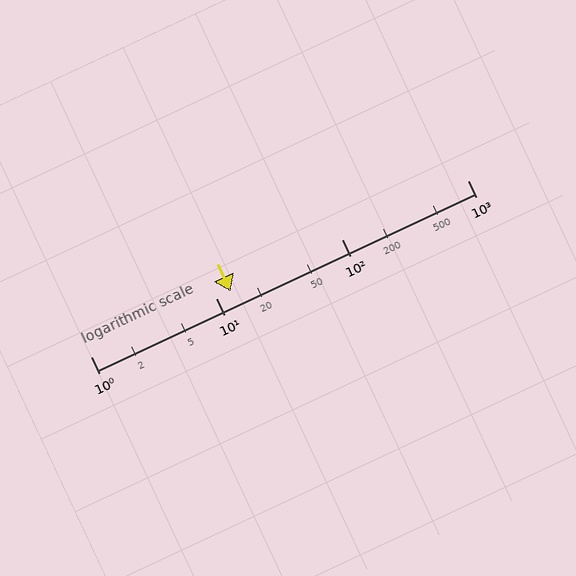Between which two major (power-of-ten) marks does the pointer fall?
The pointer is between 10 and 100.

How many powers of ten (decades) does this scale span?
The scale spans 3 decades, from 1 to 1000.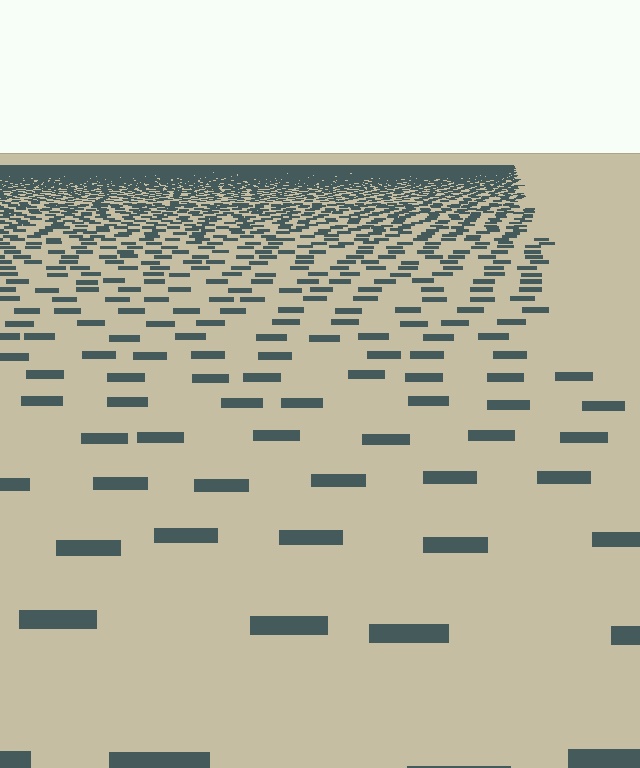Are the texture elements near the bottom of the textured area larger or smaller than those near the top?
Larger. Near the bottom, elements are closer to the viewer and appear at a bigger on-screen size.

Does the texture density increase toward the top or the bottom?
Density increases toward the top.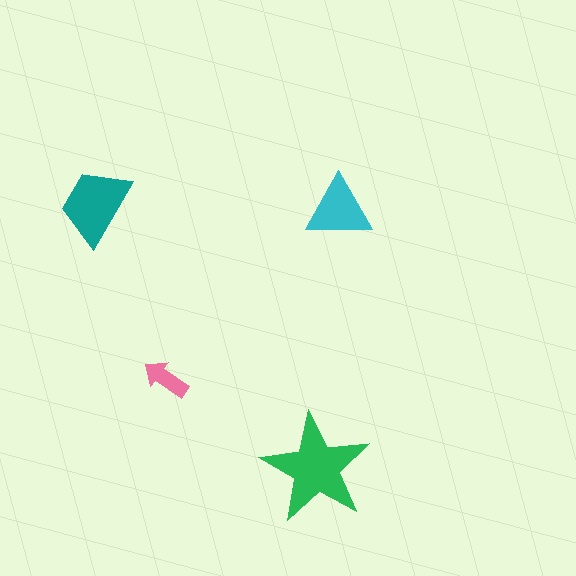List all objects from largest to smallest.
The green star, the teal trapezoid, the cyan triangle, the pink arrow.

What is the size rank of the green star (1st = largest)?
1st.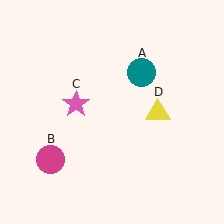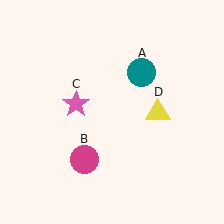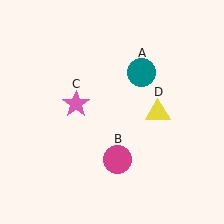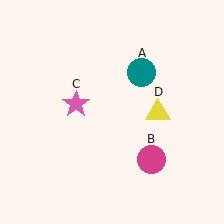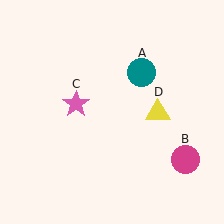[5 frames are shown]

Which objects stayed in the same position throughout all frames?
Teal circle (object A) and pink star (object C) and yellow triangle (object D) remained stationary.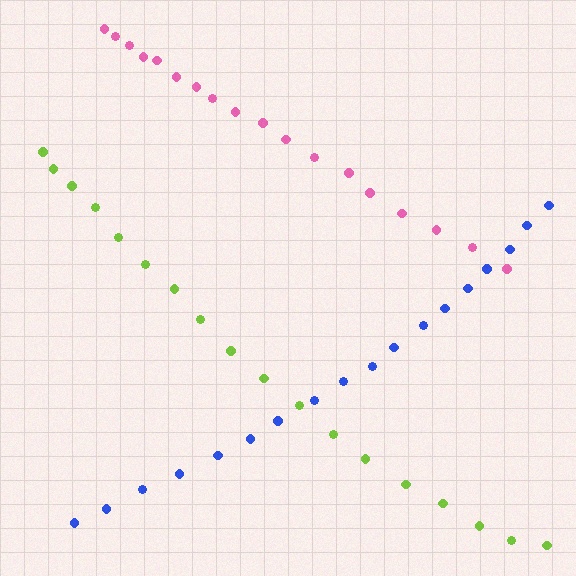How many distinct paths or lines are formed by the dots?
There are 3 distinct paths.